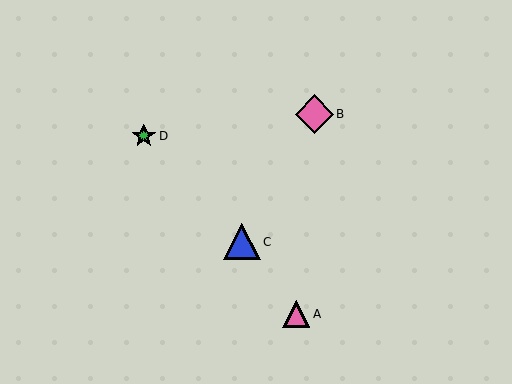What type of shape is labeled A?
Shape A is a pink triangle.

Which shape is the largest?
The pink diamond (labeled B) is the largest.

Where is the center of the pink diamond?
The center of the pink diamond is at (314, 114).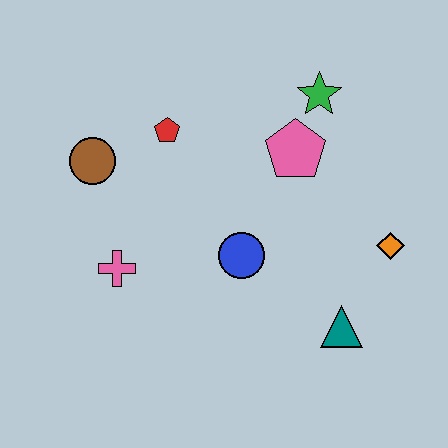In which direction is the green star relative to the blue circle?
The green star is above the blue circle.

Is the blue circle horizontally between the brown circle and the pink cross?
No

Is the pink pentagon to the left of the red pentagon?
No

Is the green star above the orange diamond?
Yes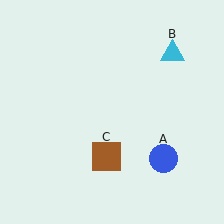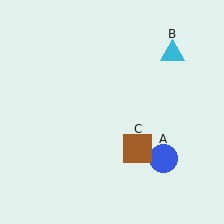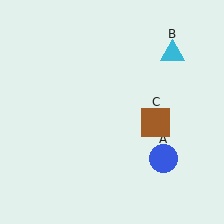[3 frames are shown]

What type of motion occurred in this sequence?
The brown square (object C) rotated counterclockwise around the center of the scene.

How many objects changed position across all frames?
1 object changed position: brown square (object C).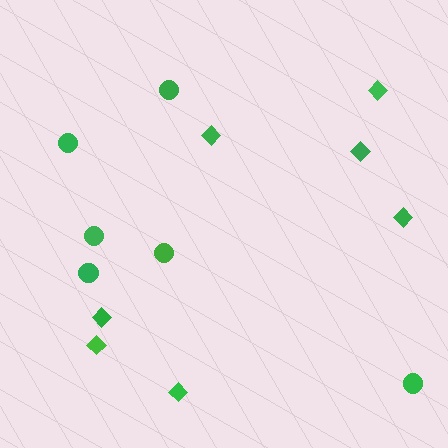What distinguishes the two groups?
There are 2 groups: one group of diamonds (7) and one group of circles (6).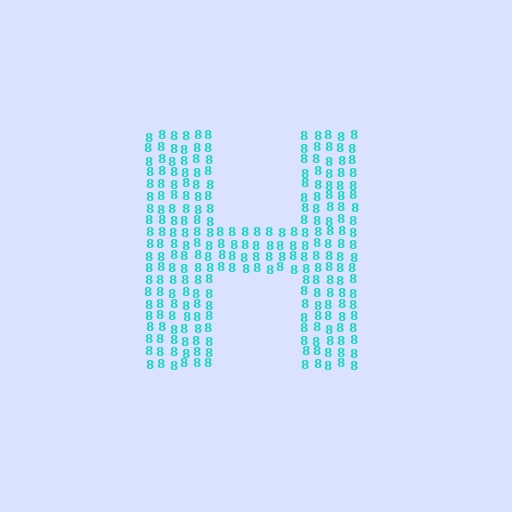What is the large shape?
The large shape is the letter H.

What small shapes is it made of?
It is made of small digit 8's.